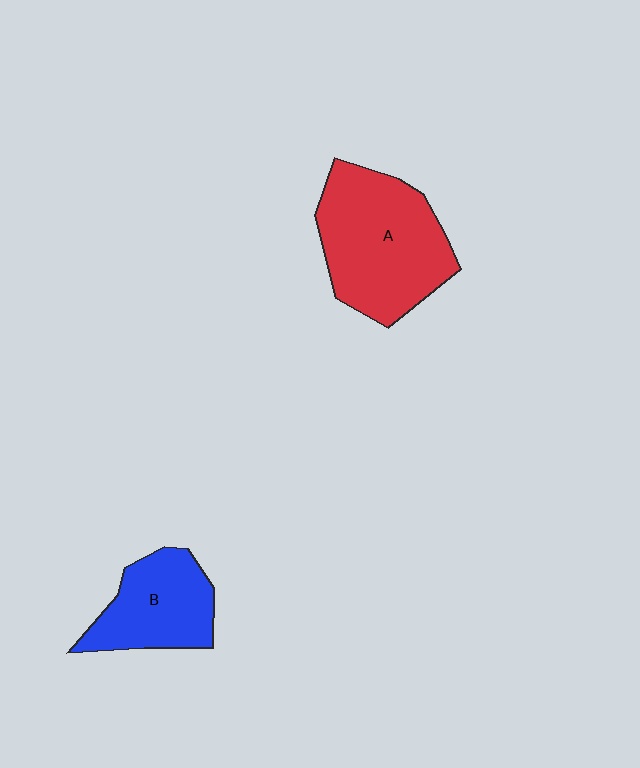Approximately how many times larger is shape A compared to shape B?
Approximately 1.6 times.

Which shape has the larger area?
Shape A (red).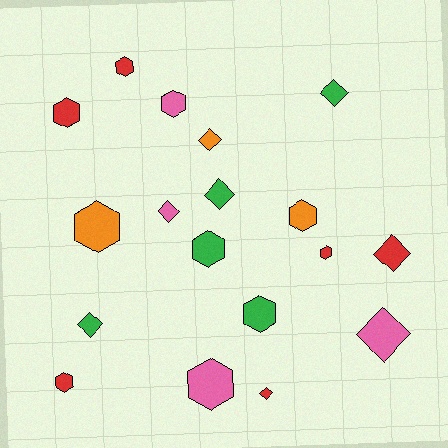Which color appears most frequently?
Red, with 6 objects.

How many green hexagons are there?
There are 2 green hexagons.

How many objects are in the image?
There are 18 objects.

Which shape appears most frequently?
Hexagon, with 10 objects.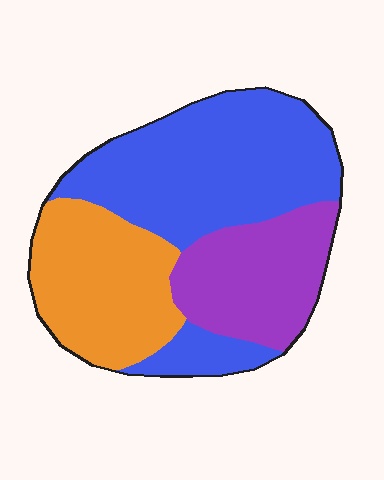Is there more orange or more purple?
Orange.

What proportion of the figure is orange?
Orange takes up between a quarter and a half of the figure.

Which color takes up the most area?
Blue, at roughly 50%.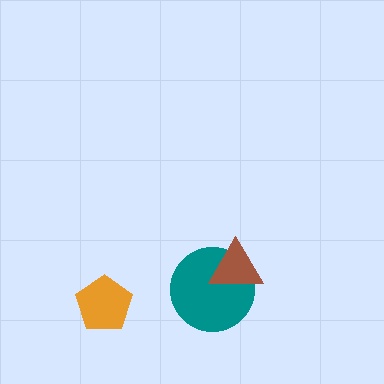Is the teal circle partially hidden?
Yes, it is partially covered by another shape.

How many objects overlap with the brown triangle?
1 object overlaps with the brown triangle.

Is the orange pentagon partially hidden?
No, no other shape covers it.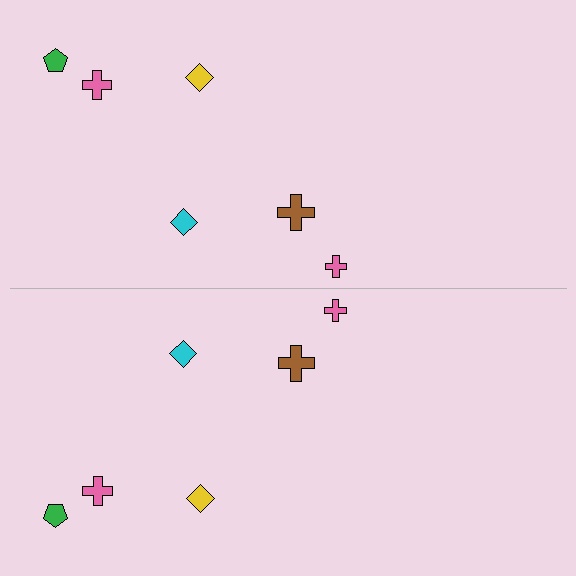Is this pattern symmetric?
Yes, this pattern has bilateral (reflection) symmetry.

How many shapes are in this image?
There are 12 shapes in this image.